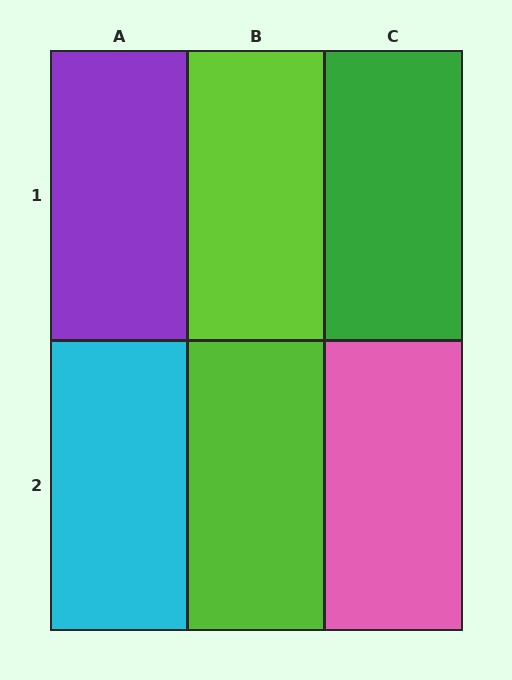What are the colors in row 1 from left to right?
Purple, lime, green.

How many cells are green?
1 cell is green.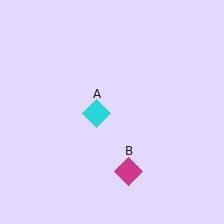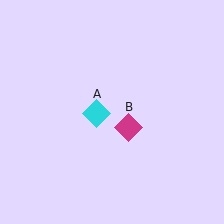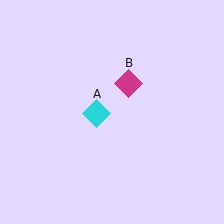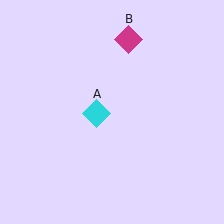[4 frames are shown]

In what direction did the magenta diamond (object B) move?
The magenta diamond (object B) moved up.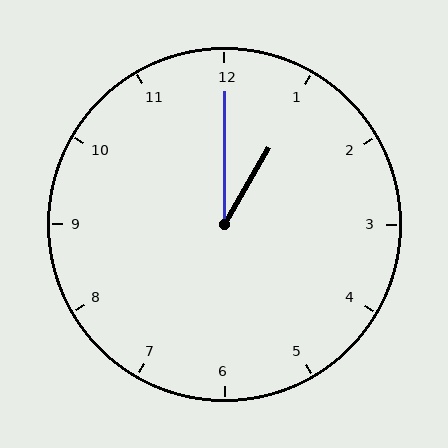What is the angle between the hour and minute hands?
Approximately 30 degrees.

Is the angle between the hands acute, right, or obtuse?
It is acute.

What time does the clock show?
1:00.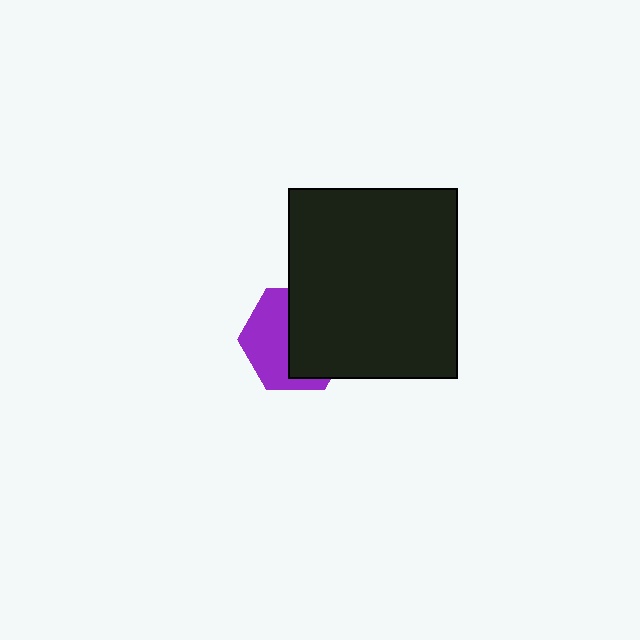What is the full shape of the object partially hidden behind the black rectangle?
The partially hidden object is a purple hexagon.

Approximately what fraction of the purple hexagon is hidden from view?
Roughly 55% of the purple hexagon is hidden behind the black rectangle.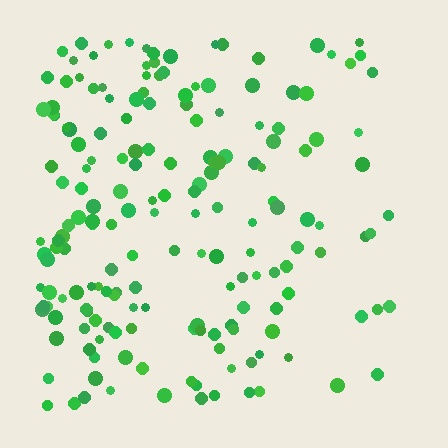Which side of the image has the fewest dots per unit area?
The right.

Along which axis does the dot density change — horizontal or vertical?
Horizontal.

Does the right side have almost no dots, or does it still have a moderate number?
Still a moderate number, just noticeably fewer than the left.